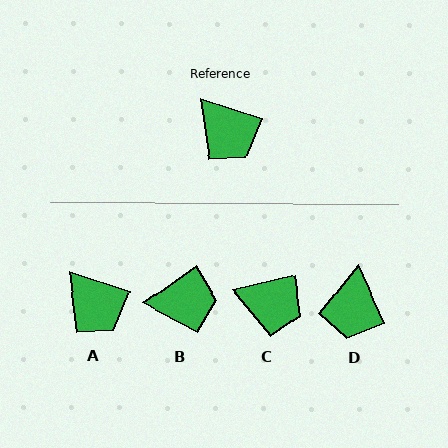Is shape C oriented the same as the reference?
No, it is off by about 32 degrees.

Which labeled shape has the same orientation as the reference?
A.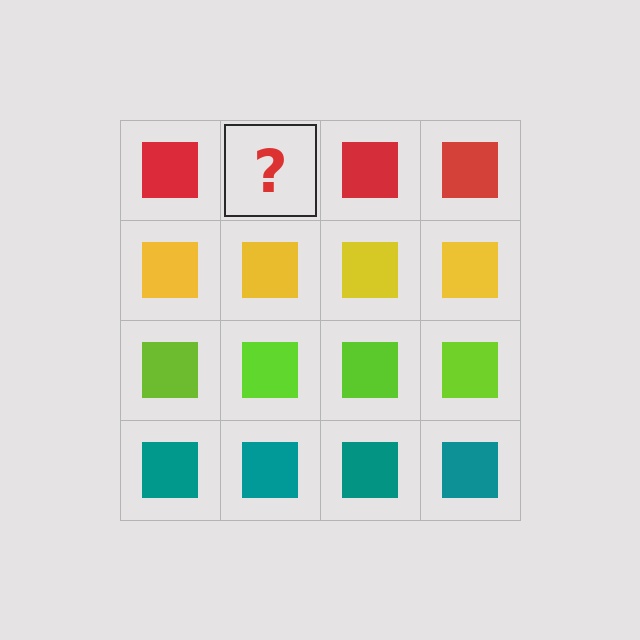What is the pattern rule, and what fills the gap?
The rule is that each row has a consistent color. The gap should be filled with a red square.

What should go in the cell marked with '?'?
The missing cell should contain a red square.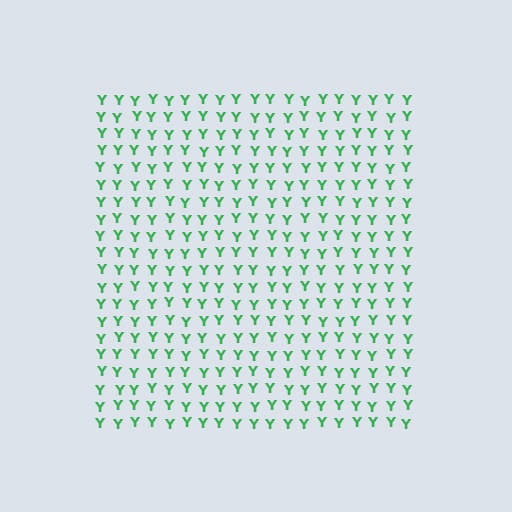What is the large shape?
The large shape is a square.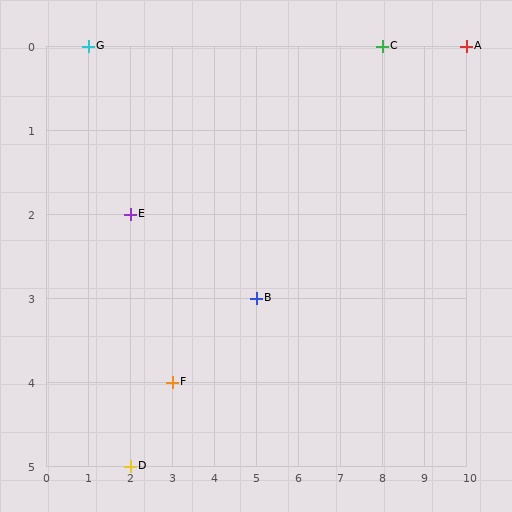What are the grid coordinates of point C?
Point C is at grid coordinates (8, 0).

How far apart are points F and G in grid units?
Points F and G are 2 columns and 4 rows apart (about 4.5 grid units diagonally).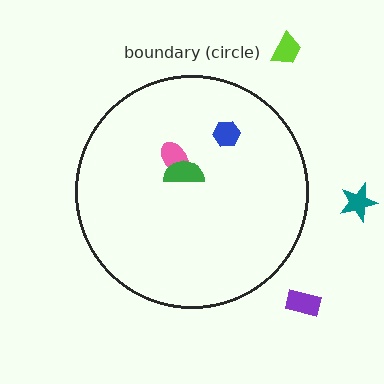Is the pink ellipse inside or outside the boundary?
Inside.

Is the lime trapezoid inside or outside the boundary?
Outside.